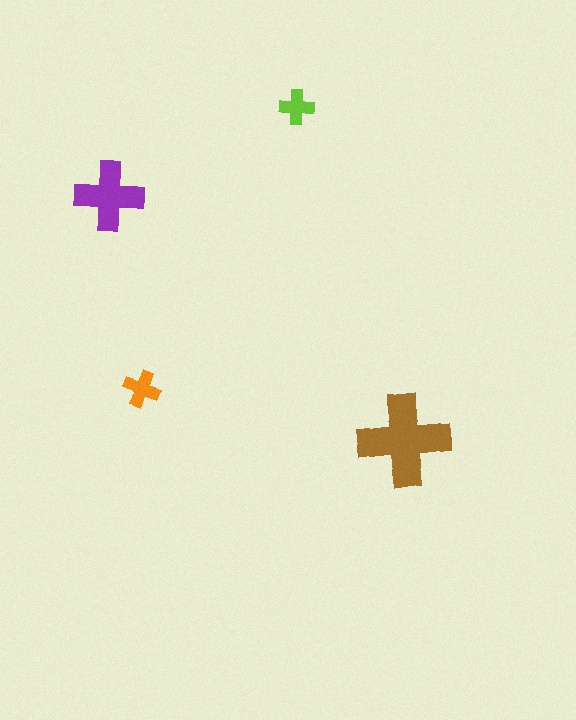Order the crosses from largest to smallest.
the brown one, the purple one, the orange one, the lime one.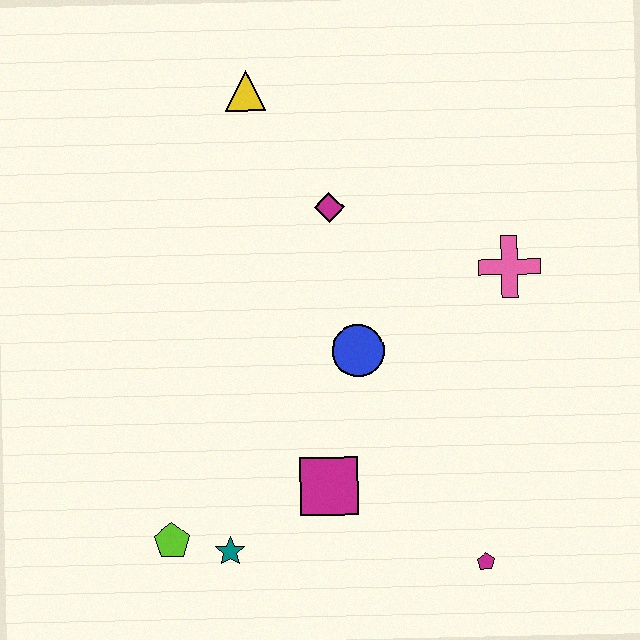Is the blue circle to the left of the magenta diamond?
No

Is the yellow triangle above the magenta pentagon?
Yes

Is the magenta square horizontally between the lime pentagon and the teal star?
No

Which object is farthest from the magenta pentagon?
The yellow triangle is farthest from the magenta pentagon.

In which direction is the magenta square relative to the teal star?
The magenta square is to the right of the teal star.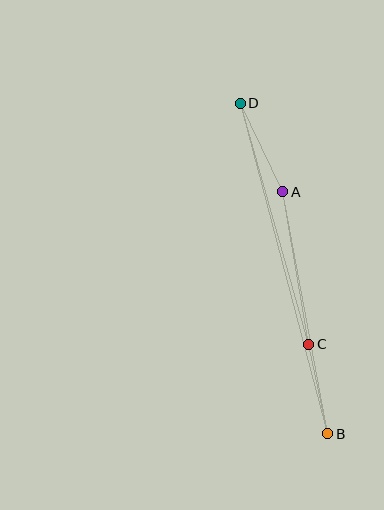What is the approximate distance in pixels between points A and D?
The distance between A and D is approximately 98 pixels.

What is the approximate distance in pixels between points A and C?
The distance between A and C is approximately 155 pixels.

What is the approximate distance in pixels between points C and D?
The distance between C and D is approximately 251 pixels.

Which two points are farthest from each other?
Points B and D are farthest from each other.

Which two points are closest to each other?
Points B and C are closest to each other.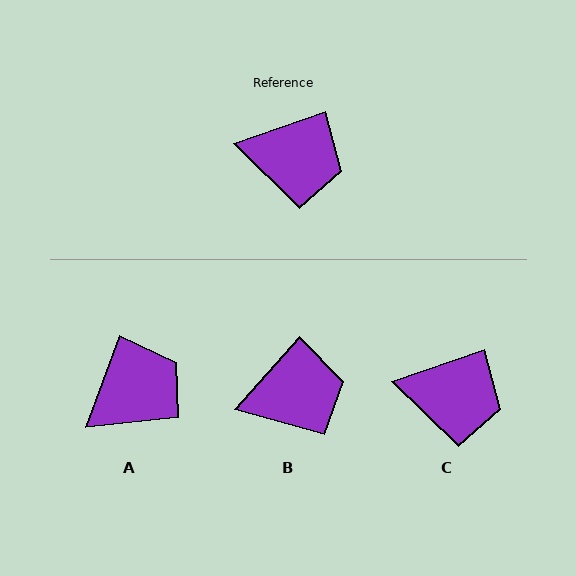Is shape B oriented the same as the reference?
No, it is off by about 29 degrees.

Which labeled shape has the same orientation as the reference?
C.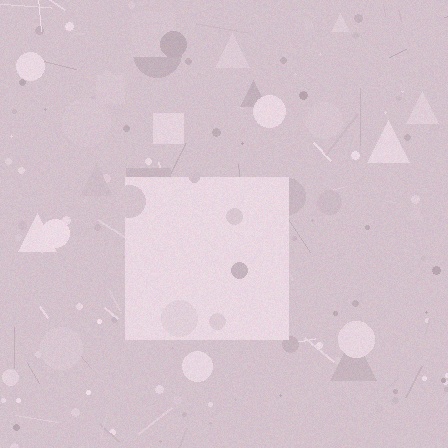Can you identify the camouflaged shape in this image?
The camouflaged shape is a square.